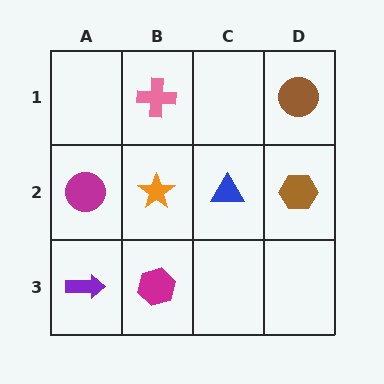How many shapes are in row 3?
2 shapes.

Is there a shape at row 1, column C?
No, that cell is empty.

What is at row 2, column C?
A blue triangle.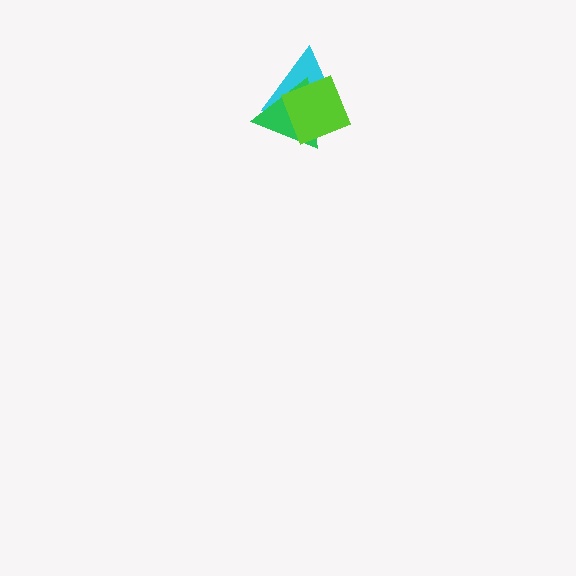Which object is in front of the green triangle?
The lime square is in front of the green triangle.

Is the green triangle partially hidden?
Yes, it is partially covered by another shape.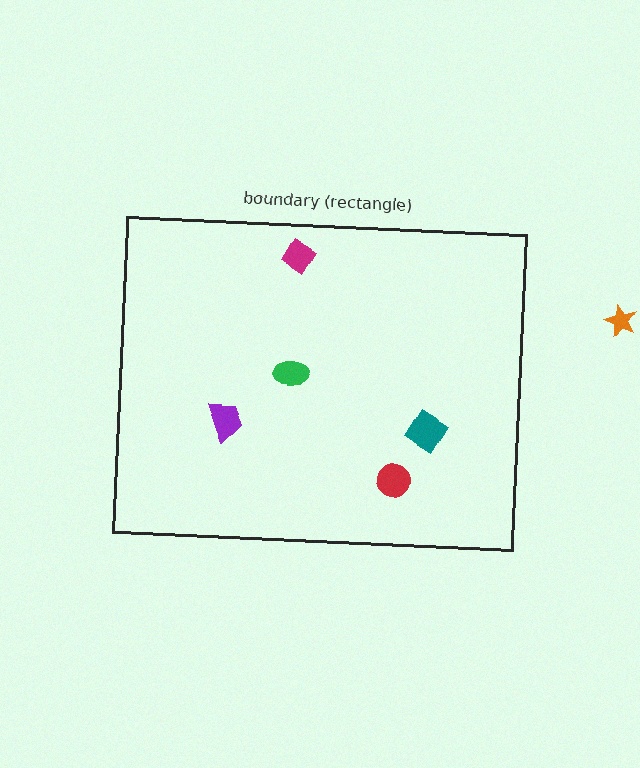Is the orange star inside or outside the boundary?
Outside.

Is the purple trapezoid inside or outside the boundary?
Inside.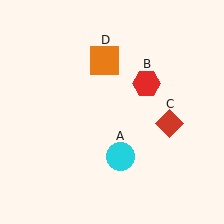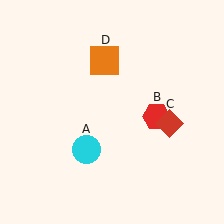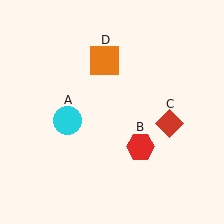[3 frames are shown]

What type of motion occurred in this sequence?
The cyan circle (object A), red hexagon (object B) rotated clockwise around the center of the scene.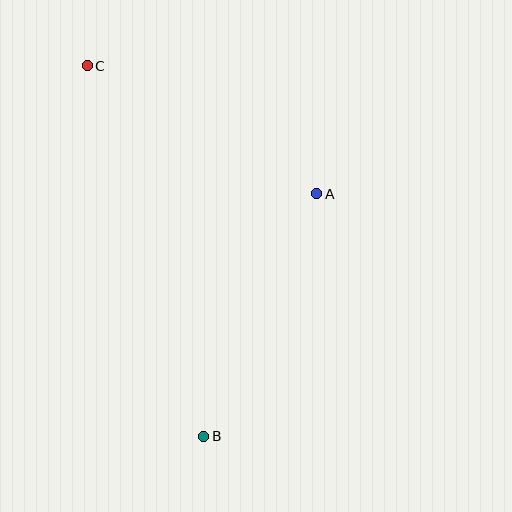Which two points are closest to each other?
Points A and C are closest to each other.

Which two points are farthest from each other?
Points B and C are farthest from each other.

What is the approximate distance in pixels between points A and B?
The distance between A and B is approximately 268 pixels.